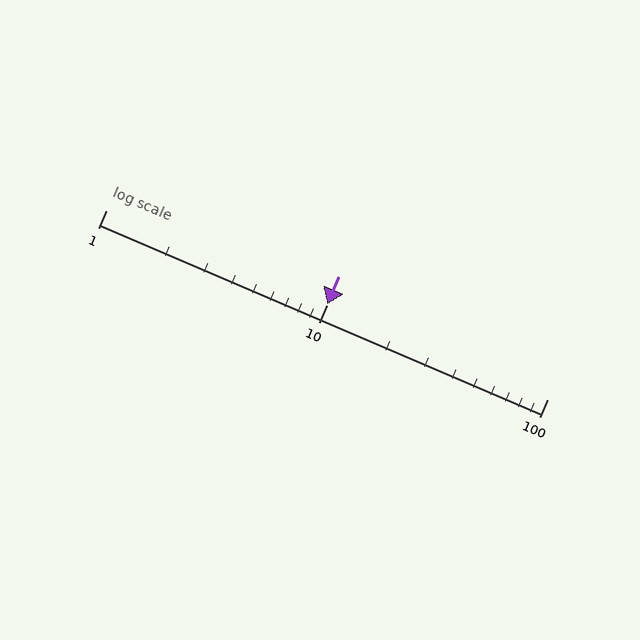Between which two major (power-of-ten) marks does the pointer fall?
The pointer is between 10 and 100.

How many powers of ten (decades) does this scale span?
The scale spans 2 decades, from 1 to 100.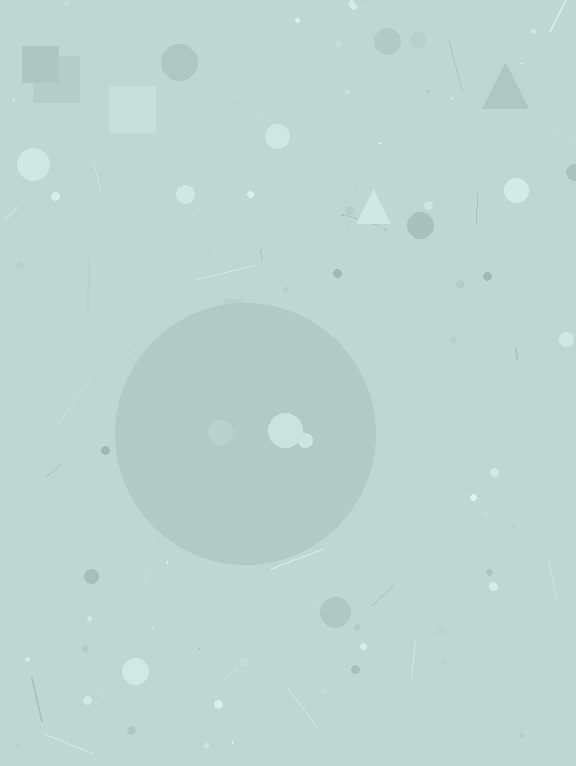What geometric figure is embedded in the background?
A circle is embedded in the background.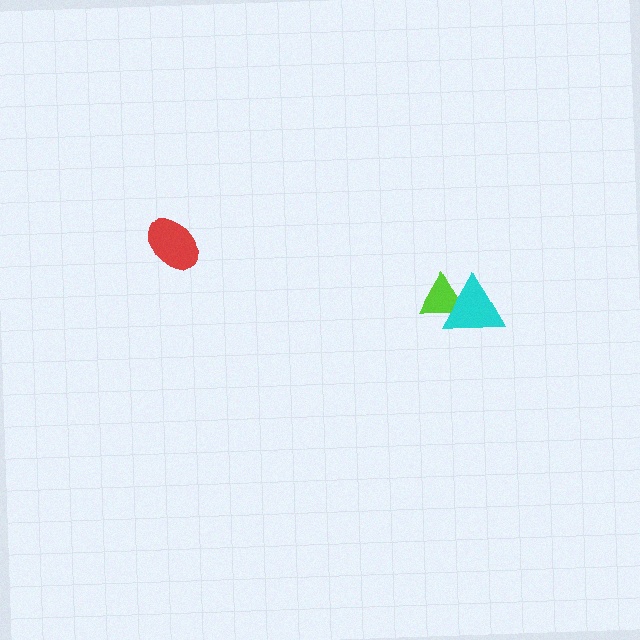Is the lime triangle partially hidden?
Yes, it is partially covered by another shape.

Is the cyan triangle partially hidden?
No, no other shape covers it.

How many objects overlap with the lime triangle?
1 object overlaps with the lime triangle.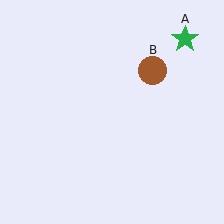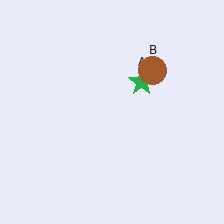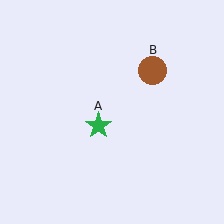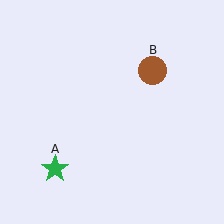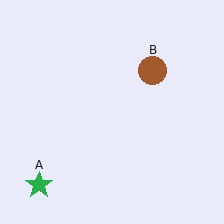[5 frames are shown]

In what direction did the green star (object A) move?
The green star (object A) moved down and to the left.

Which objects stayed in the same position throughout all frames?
Brown circle (object B) remained stationary.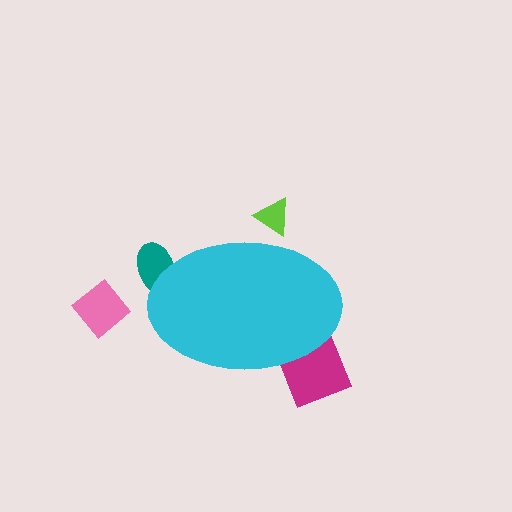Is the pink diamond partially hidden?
No, the pink diamond is fully visible.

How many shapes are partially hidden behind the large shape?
3 shapes are partially hidden.